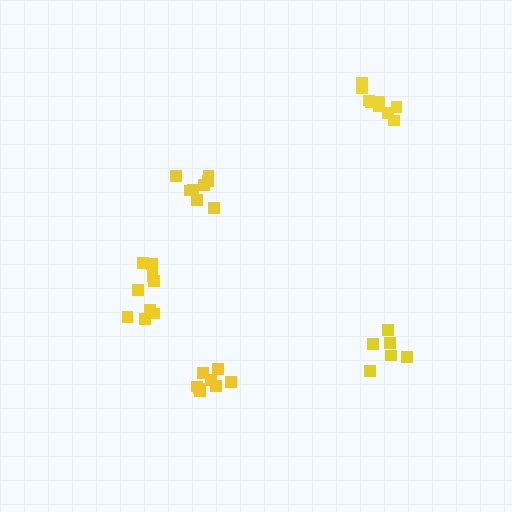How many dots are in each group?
Group 1: 8 dots, Group 2: 9 dots, Group 3: 9 dots, Group 4: 9 dots, Group 5: 6 dots (41 total).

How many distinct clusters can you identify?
There are 5 distinct clusters.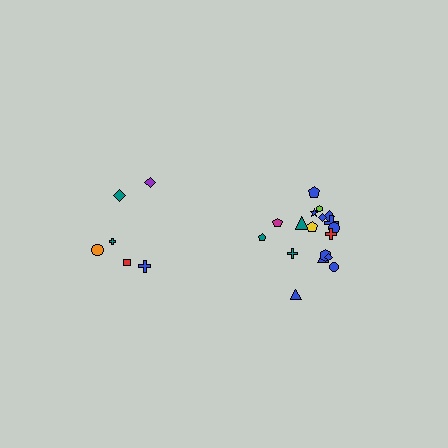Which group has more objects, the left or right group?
The right group.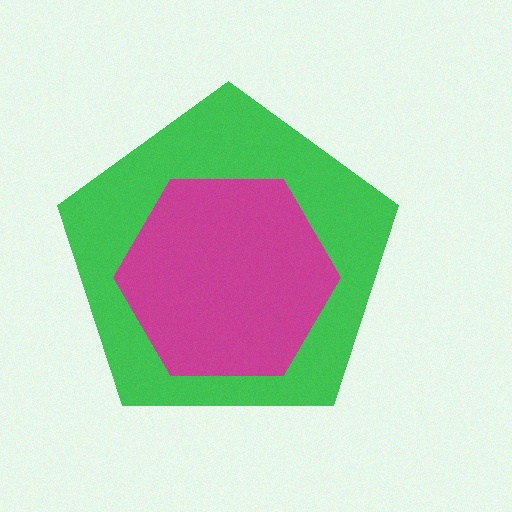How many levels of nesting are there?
2.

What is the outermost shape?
The green pentagon.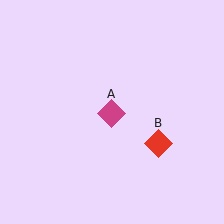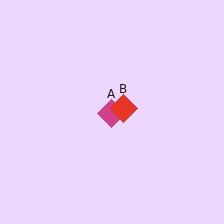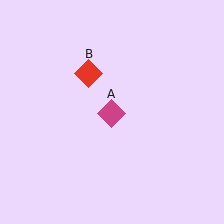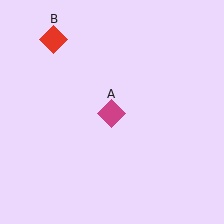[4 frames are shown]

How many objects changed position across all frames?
1 object changed position: red diamond (object B).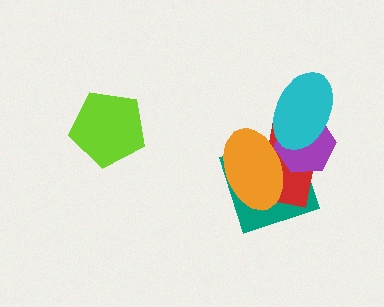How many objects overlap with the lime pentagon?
0 objects overlap with the lime pentagon.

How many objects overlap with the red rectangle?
4 objects overlap with the red rectangle.